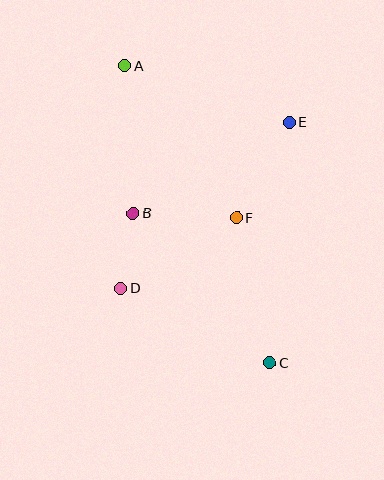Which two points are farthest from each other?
Points A and C are farthest from each other.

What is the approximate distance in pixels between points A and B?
The distance between A and B is approximately 148 pixels.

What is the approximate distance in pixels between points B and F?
The distance between B and F is approximately 104 pixels.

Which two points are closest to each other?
Points B and D are closest to each other.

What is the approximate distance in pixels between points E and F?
The distance between E and F is approximately 109 pixels.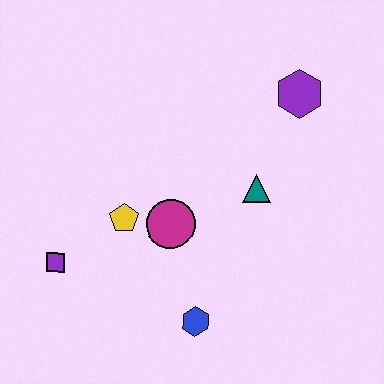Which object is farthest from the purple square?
The purple hexagon is farthest from the purple square.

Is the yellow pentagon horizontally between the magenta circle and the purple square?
Yes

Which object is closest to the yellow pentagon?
The magenta circle is closest to the yellow pentagon.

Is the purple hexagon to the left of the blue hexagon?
No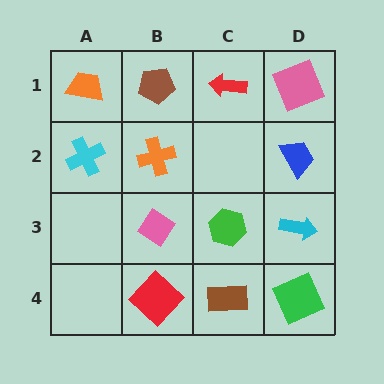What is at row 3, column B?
A pink diamond.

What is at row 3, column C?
A green hexagon.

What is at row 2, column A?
A cyan cross.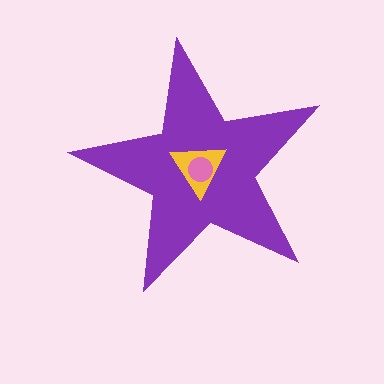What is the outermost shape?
The purple star.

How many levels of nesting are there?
3.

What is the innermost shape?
The pink circle.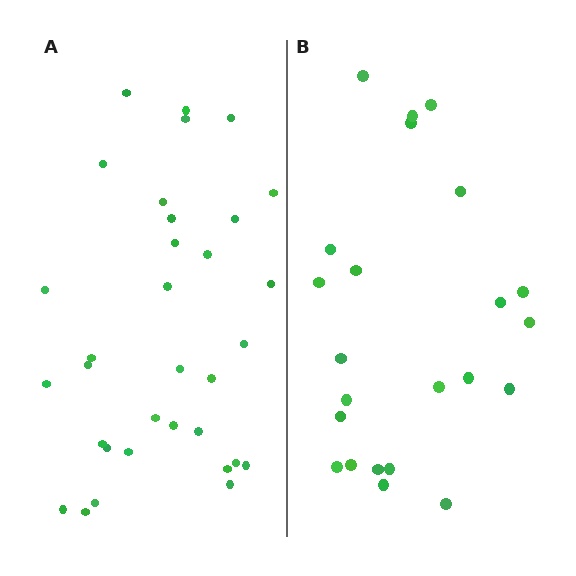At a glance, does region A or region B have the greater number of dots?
Region A (the left region) has more dots.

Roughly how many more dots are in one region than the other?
Region A has roughly 10 or so more dots than region B.